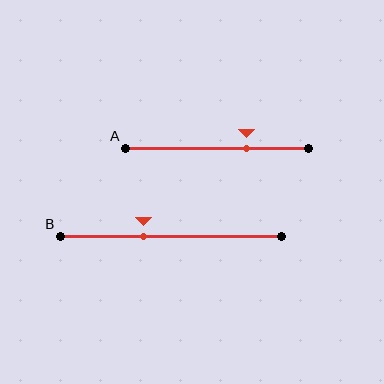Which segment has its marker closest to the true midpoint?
Segment B has its marker closest to the true midpoint.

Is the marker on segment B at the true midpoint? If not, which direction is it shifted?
No, the marker on segment B is shifted to the left by about 12% of the segment length.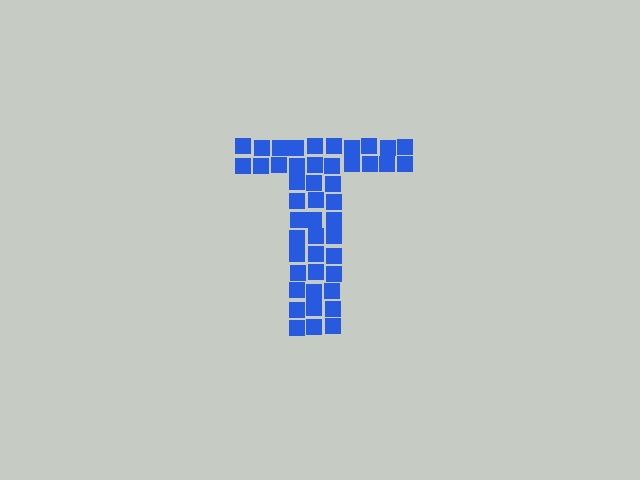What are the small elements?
The small elements are squares.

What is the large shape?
The large shape is the letter T.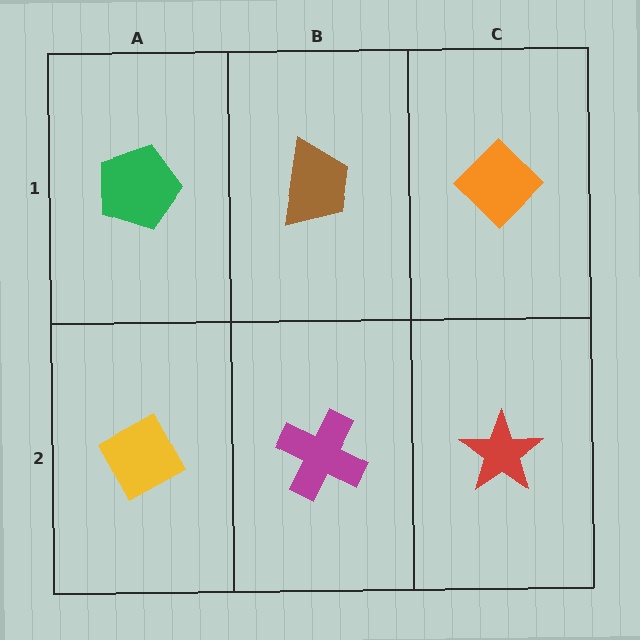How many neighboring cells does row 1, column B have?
3.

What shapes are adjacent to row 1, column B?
A magenta cross (row 2, column B), a green pentagon (row 1, column A), an orange diamond (row 1, column C).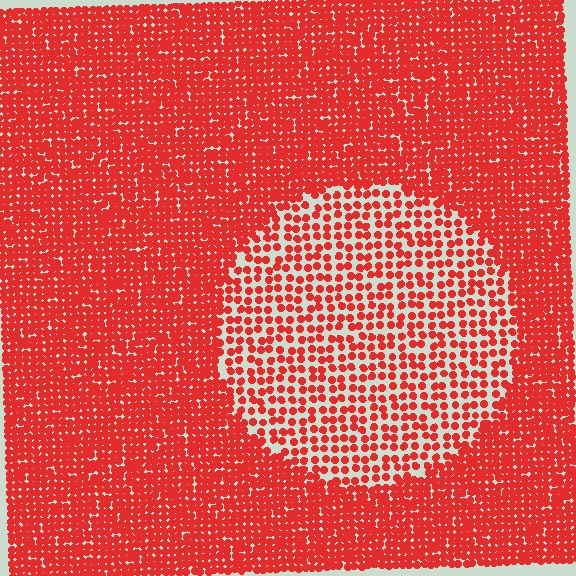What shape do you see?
I see a circle.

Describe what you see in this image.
The image contains small red elements arranged at two different densities. A circle-shaped region is visible where the elements are less densely packed than the surrounding area.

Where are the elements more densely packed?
The elements are more densely packed outside the circle boundary.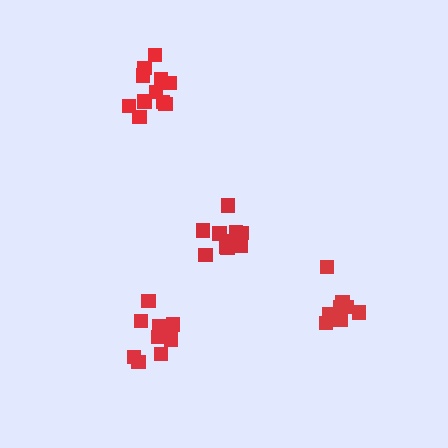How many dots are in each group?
Group 1: 11 dots, Group 2: 11 dots, Group 3: 10 dots, Group 4: 8 dots (40 total).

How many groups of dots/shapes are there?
There are 4 groups.